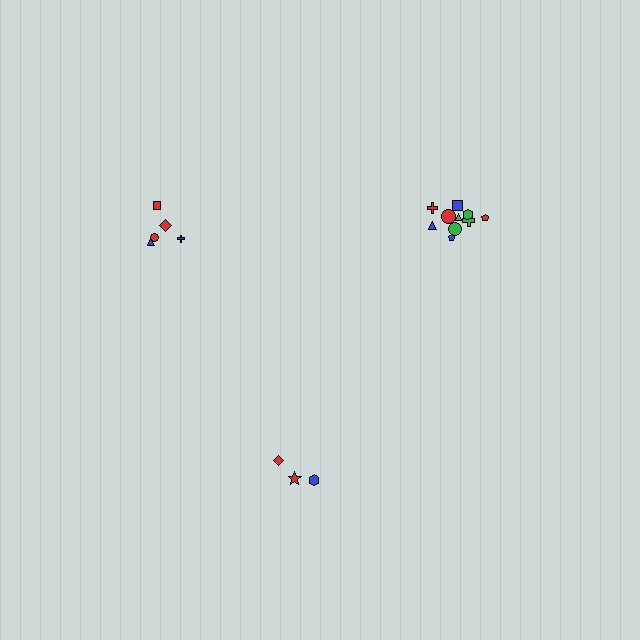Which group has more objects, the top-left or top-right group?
The top-right group.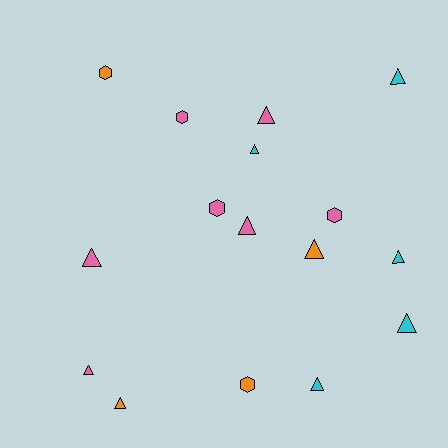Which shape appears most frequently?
Triangle, with 11 objects.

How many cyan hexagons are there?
There are no cyan hexagons.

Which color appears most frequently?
Pink, with 7 objects.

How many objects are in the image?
There are 16 objects.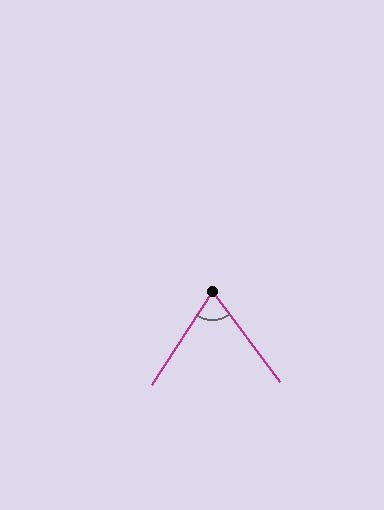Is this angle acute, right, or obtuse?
It is acute.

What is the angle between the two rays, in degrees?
Approximately 70 degrees.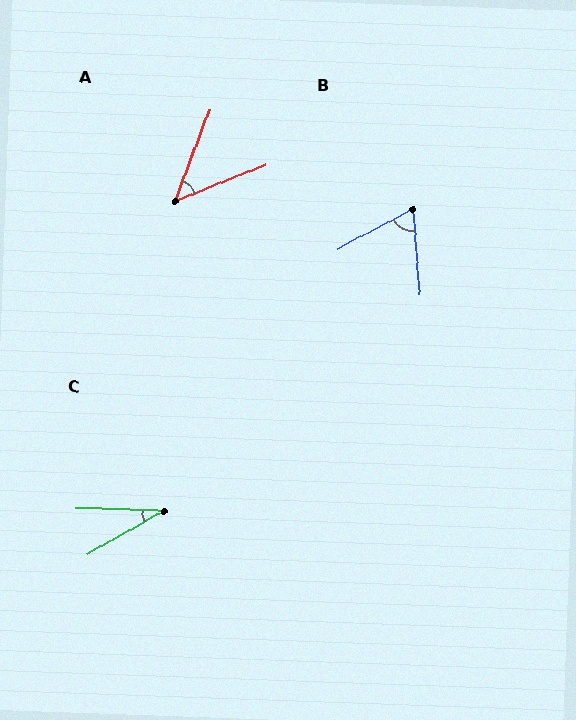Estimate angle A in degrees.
Approximately 47 degrees.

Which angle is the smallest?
C, at approximately 32 degrees.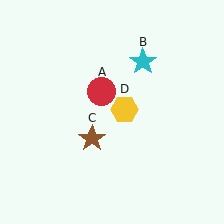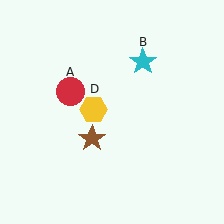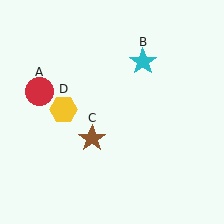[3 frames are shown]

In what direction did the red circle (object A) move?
The red circle (object A) moved left.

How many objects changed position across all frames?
2 objects changed position: red circle (object A), yellow hexagon (object D).